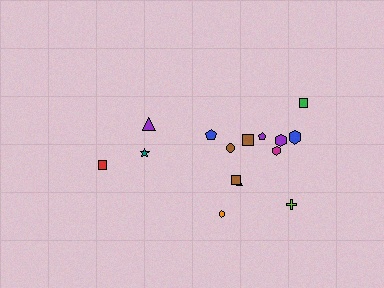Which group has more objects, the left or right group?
The right group.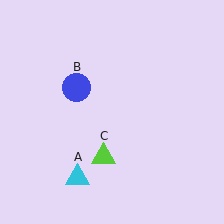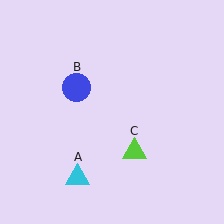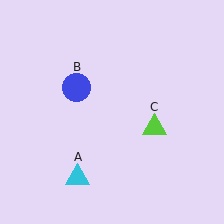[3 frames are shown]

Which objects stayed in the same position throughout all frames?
Cyan triangle (object A) and blue circle (object B) remained stationary.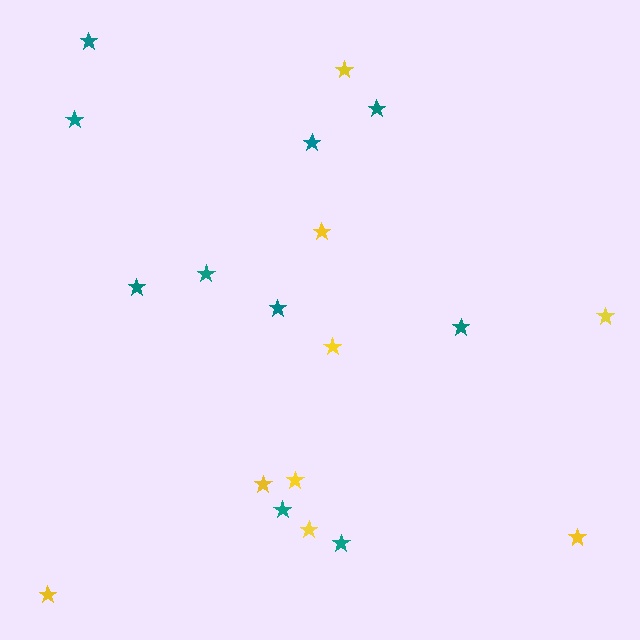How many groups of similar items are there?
There are 2 groups: one group of yellow stars (9) and one group of teal stars (10).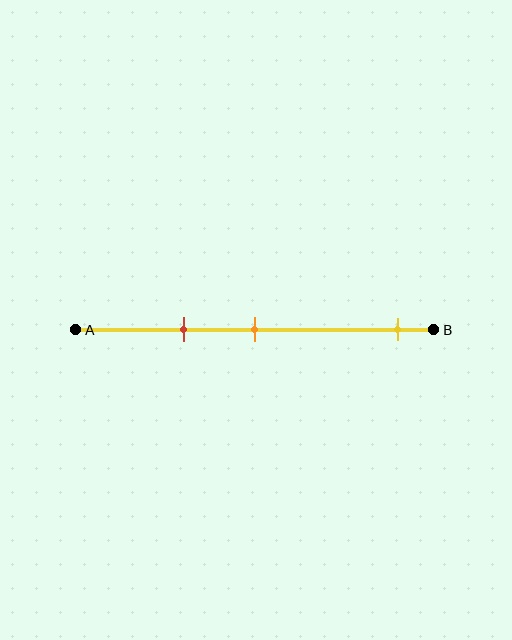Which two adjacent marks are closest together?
The red and orange marks are the closest adjacent pair.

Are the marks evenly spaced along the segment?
No, the marks are not evenly spaced.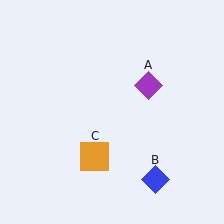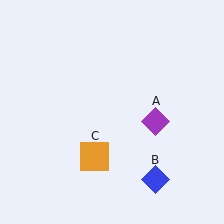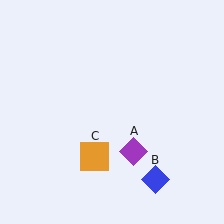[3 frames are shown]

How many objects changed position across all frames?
1 object changed position: purple diamond (object A).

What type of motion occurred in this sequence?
The purple diamond (object A) rotated clockwise around the center of the scene.